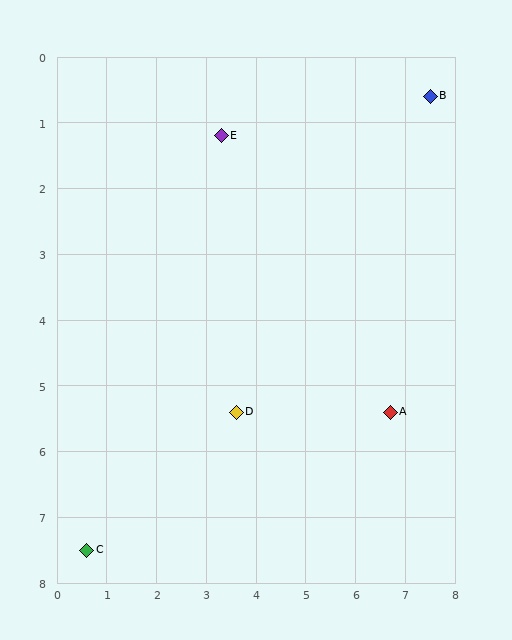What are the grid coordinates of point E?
Point E is at approximately (3.3, 1.2).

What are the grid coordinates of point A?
Point A is at approximately (6.7, 5.4).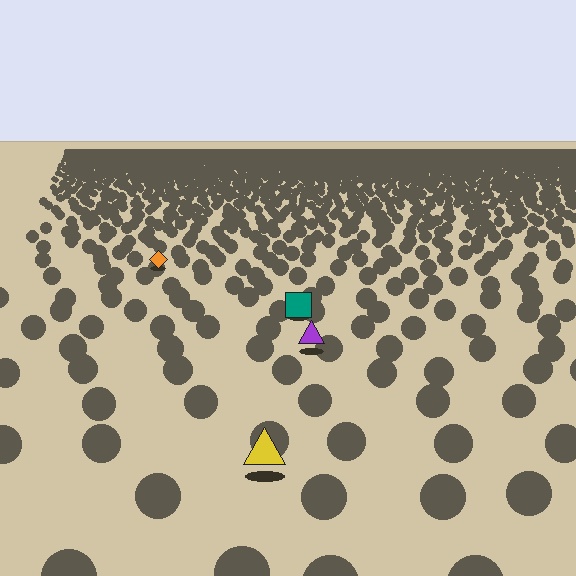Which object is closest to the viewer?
The yellow triangle is closest. The texture marks near it are larger and more spread out.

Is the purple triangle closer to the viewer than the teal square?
Yes. The purple triangle is closer — you can tell from the texture gradient: the ground texture is coarser near it.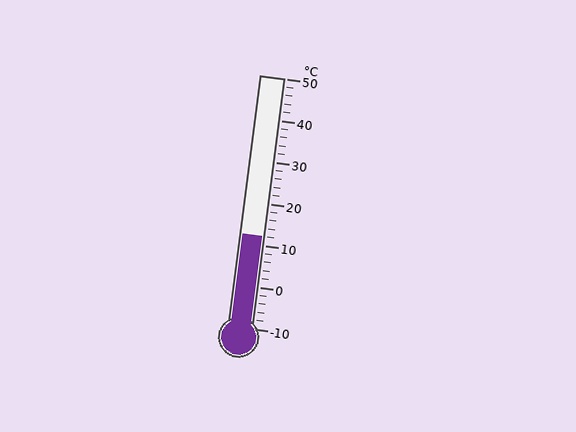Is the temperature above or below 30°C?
The temperature is below 30°C.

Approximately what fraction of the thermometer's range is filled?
The thermometer is filled to approximately 35% of its range.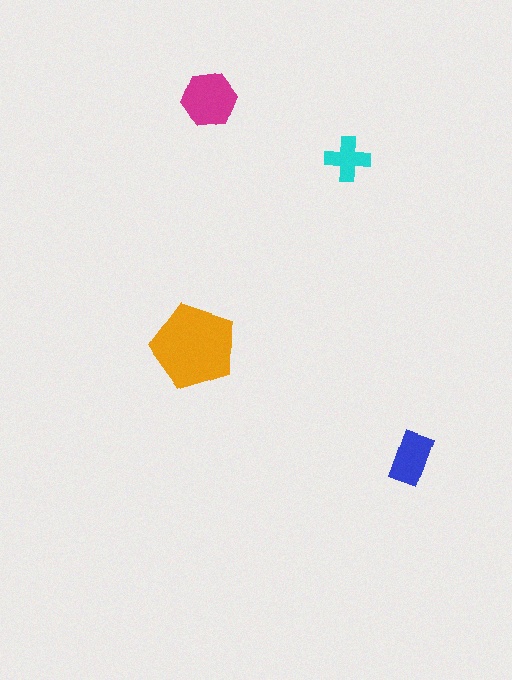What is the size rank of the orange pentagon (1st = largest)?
1st.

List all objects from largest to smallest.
The orange pentagon, the magenta hexagon, the blue rectangle, the cyan cross.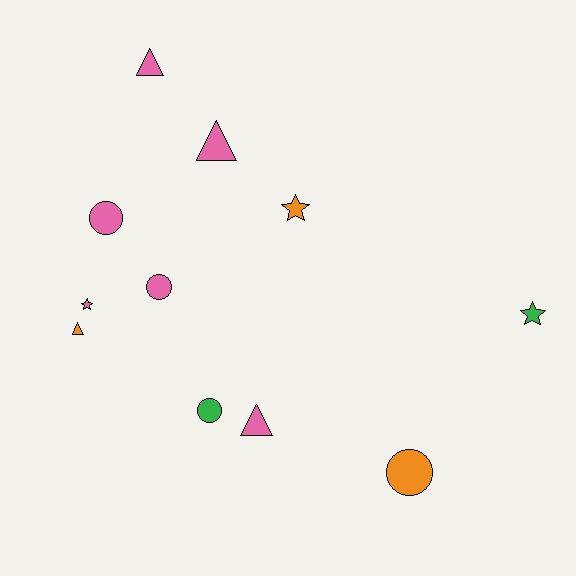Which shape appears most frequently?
Triangle, with 4 objects.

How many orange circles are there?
There is 1 orange circle.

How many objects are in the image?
There are 11 objects.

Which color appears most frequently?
Pink, with 6 objects.